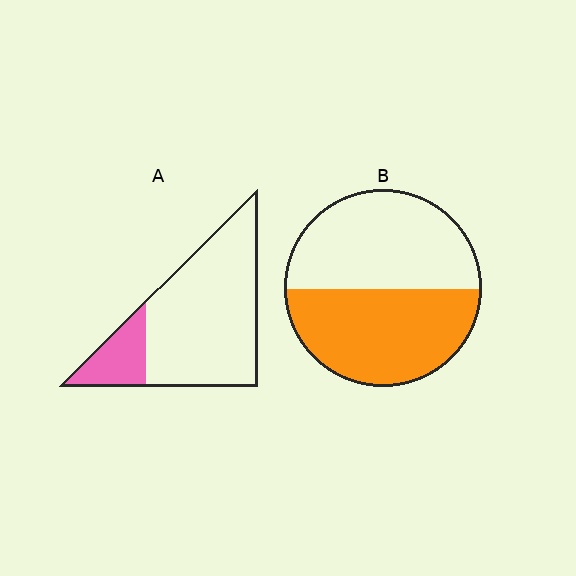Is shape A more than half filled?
No.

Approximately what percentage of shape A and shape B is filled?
A is approximately 20% and B is approximately 50%.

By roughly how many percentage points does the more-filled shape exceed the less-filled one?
By roughly 30 percentage points (B over A).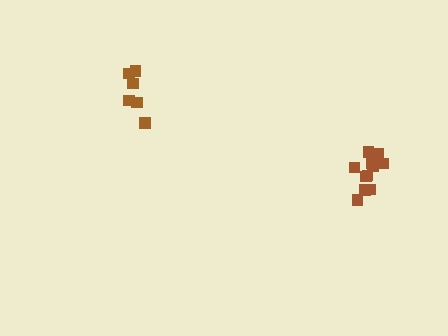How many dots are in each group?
Group 1: 6 dots, Group 2: 11 dots (17 total).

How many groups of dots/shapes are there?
There are 2 groups.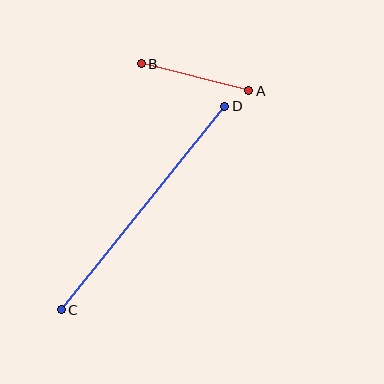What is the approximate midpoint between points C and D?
The midpoint is at approximately (143, 208) pixels.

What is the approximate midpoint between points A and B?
The midpoint is at approximately (195, 77) pixels.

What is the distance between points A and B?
The distance is approximately 111 pixels.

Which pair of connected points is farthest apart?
Points C and D are farthest apart.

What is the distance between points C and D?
The distance is approximately 261 pixels.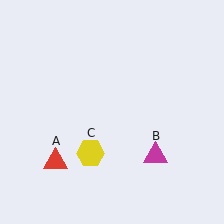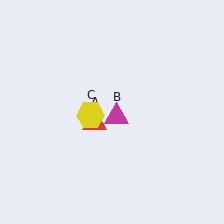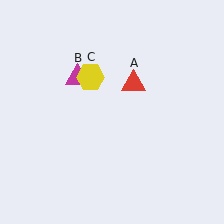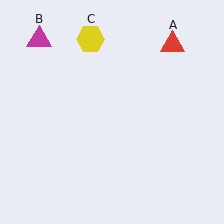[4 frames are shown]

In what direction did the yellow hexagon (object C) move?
The yellow hexagon (object C) moved up.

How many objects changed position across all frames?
3 objects changed position: red triangle (object A), magenta triangle (object B), yellow hexagon (object C).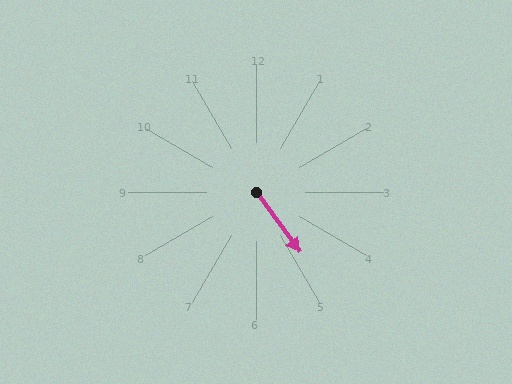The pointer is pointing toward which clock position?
Roughly 5 o'clock.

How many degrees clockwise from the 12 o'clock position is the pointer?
Approximately 144 degrees.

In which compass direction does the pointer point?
Southeast.